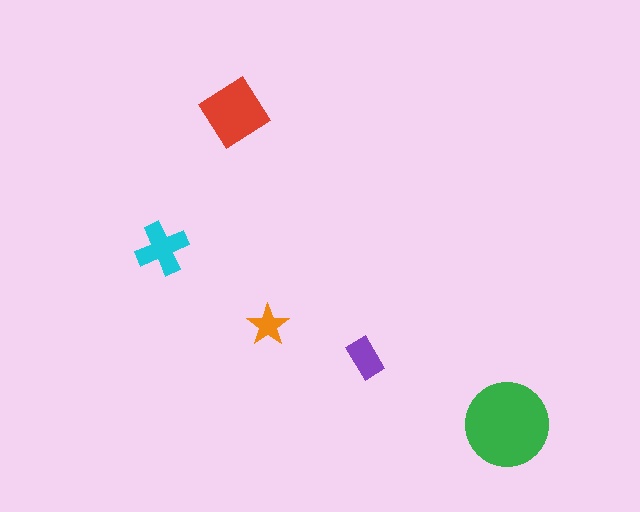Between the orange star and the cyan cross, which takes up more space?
The cyan cross.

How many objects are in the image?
There are 5 objects in the image.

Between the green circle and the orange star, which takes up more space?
The green circle.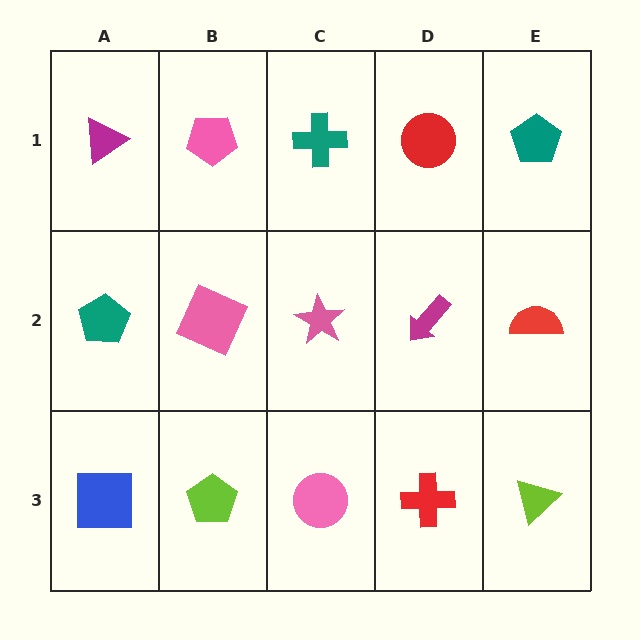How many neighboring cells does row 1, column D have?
3.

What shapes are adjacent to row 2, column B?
A pink pentagon (row 1, column B), a lime pentagon (row 3, column B), a teal pentagon (row 2, column A), a pink star (row 2, column C).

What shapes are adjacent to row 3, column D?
A magenta arrow (row 2, column D), a pink circle (row 3, column C), a lime triangle (row 3, column E).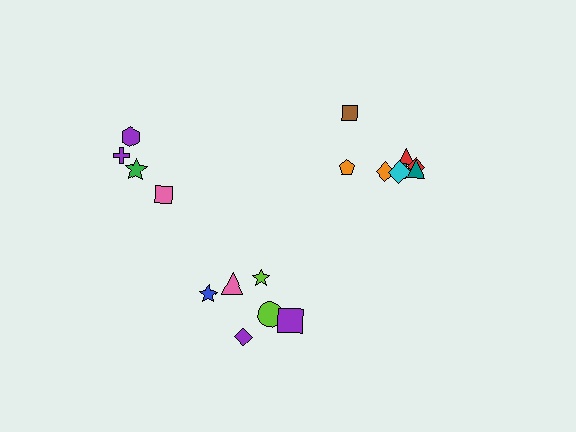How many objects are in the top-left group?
There are 4 objects.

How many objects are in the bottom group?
There are 6 objects.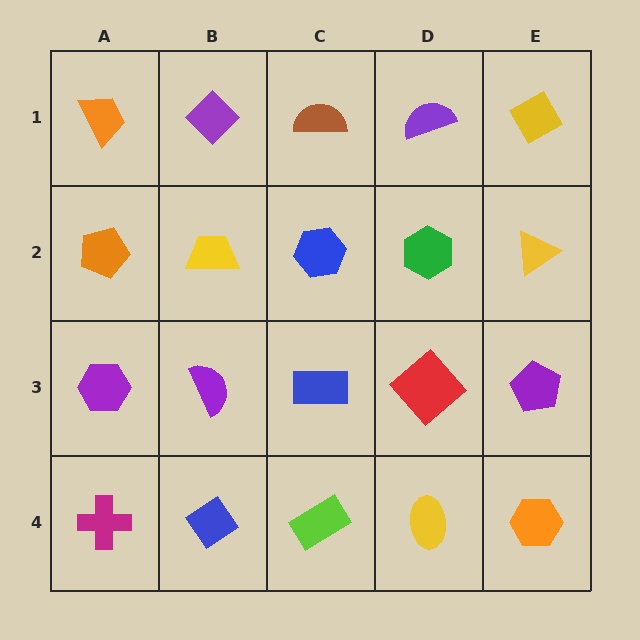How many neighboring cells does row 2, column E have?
3.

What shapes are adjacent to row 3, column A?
An orange pentagon (row 2, column A), a magenta cross (row 4, column A), a purple semicircle (row 3, column B).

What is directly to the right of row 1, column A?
A purple diamond.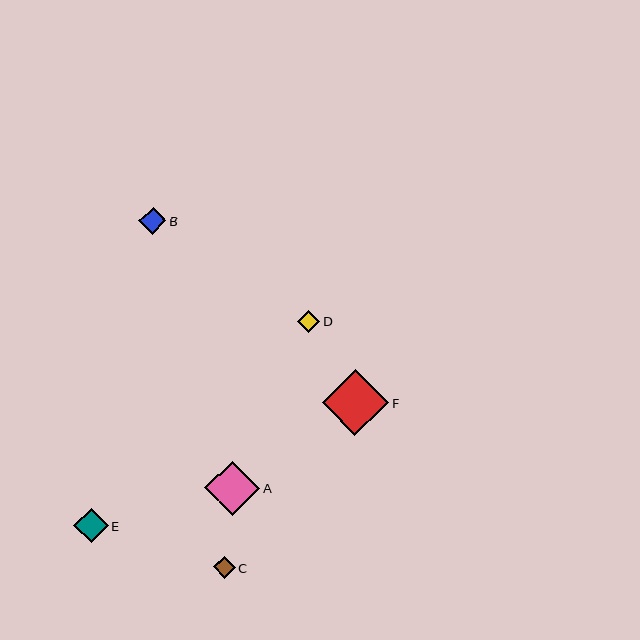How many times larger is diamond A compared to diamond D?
Diamond A is approximately 2.5 times the size of diamond D.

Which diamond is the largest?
Diamond F is the largest with a size of approximately 67 pixels.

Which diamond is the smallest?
Diamond C is the smallest with a size of approximately 21 pixels.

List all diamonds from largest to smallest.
From largest to smallest: F, A, E, B, D, C.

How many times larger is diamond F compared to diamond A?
Diamond F is approximately 1.2 times the size of diamond A.